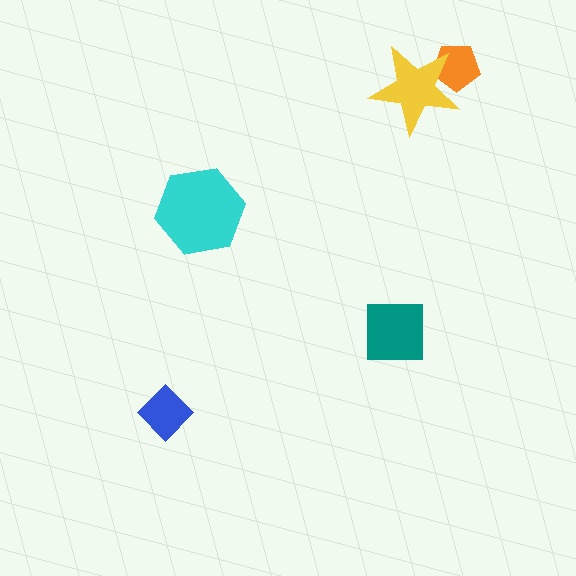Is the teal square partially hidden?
No, no other shape covers it.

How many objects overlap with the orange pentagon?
1 object overlaps with the orange pentagon.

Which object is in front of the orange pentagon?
The yellow star is in front of the orange pentagon.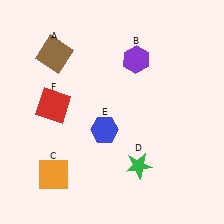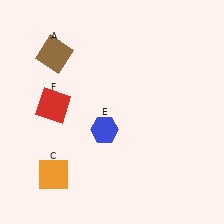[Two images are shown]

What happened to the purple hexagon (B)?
The purple hexagon (B) was removed in Image 2. It was in the top-right area of Image 1.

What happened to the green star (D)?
The green star (D) was removed in Image 2. It was in the bottom-right area of Image 1.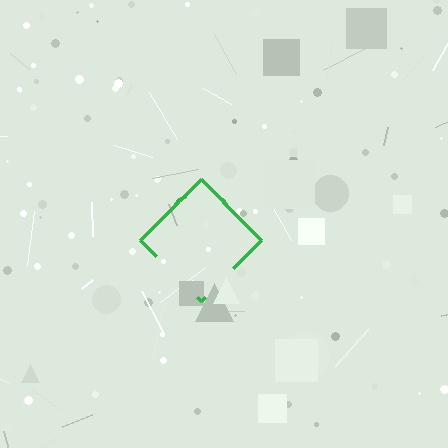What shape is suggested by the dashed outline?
The dashed outline suggests a diamond.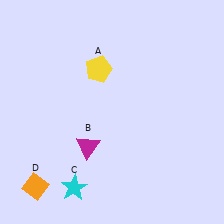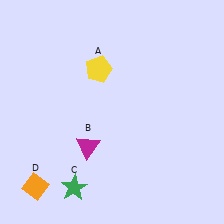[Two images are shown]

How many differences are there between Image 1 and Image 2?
There is 1 difference between the two images.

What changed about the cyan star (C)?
In Image 1, C is cyan. In Image 2, it changed to green.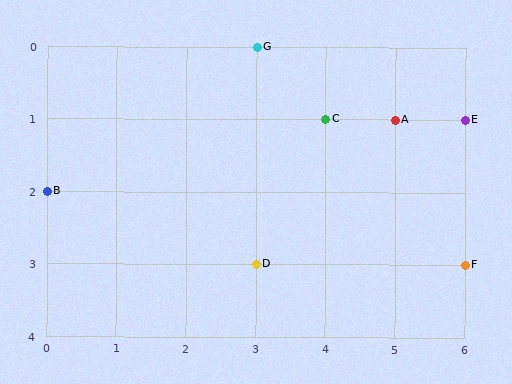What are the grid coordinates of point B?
Point B is at grid coordinates (0, 2).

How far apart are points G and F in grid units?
Points G and F are 3 columns and 3 rows apart (about 4.2 grid units diagonally).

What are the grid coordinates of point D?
Point D is at grid coordinates (3, 3).